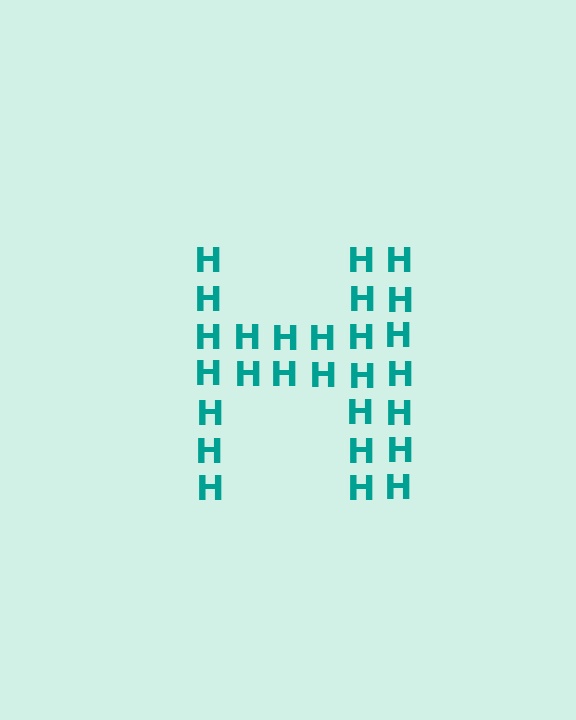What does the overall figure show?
The overall figure shows the letter H.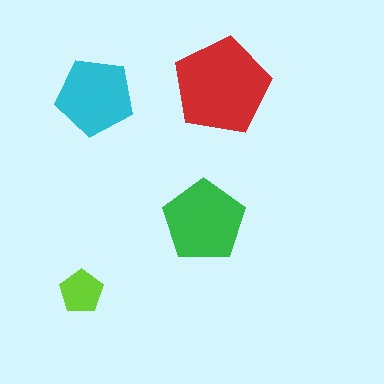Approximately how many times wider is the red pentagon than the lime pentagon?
About 2 times wider.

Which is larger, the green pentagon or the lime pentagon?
The green one.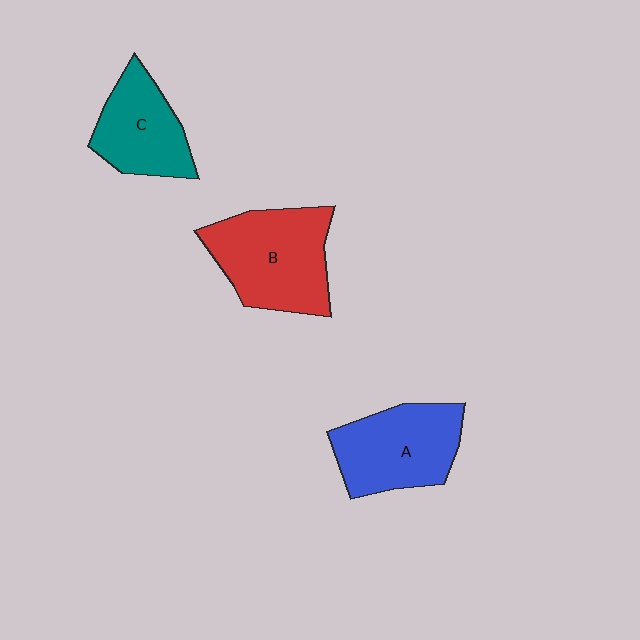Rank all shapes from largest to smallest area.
From largest to smallest: B (red), A (blue), C (teal).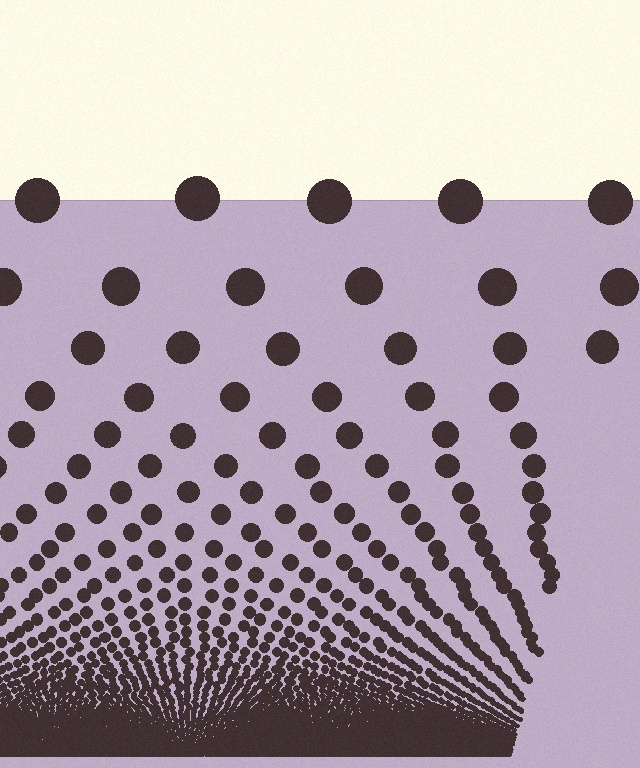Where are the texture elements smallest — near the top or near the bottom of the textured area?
Near the bottom.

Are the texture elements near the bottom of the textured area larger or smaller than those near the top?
Smaller. The gradient is inverted — elements near the bottom are smaller and denser.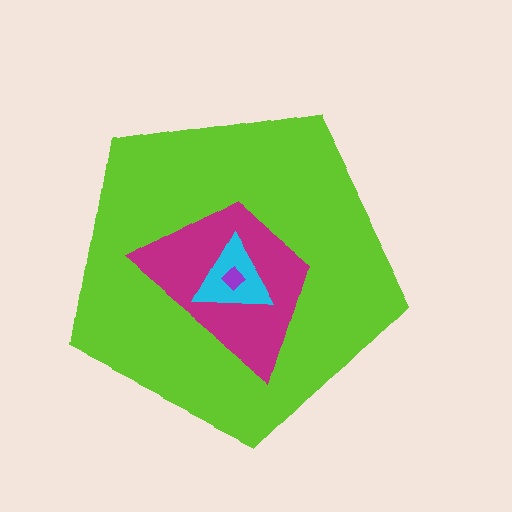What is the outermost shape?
The lime pentagon.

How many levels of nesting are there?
4.